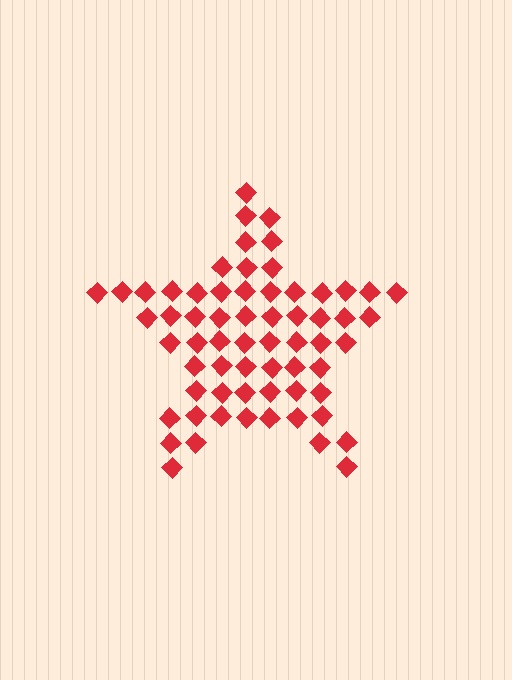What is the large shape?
The large shape is a star.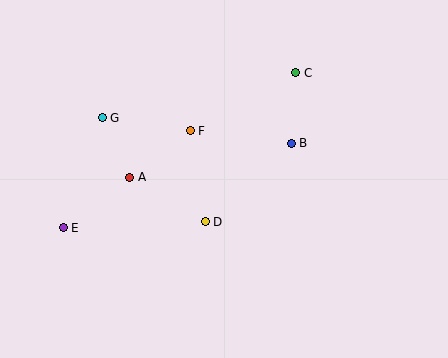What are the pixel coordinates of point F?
Point F is at (190, 131).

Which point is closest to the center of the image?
Point D at (205, 222) is closest to the center.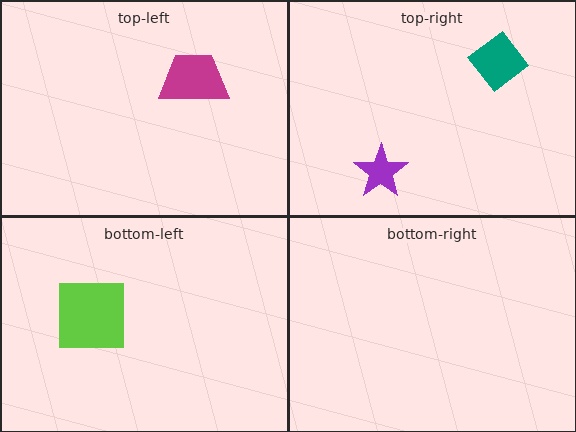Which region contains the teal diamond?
The top-right region.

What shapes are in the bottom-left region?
The lime square.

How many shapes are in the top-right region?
2.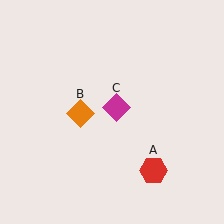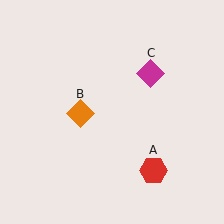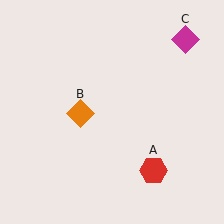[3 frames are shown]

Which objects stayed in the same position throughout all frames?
Red hexagon (object A) and orange diamond (object B) remained stationary.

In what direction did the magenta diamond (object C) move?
The magenta diamond (object C) moved up and to the right.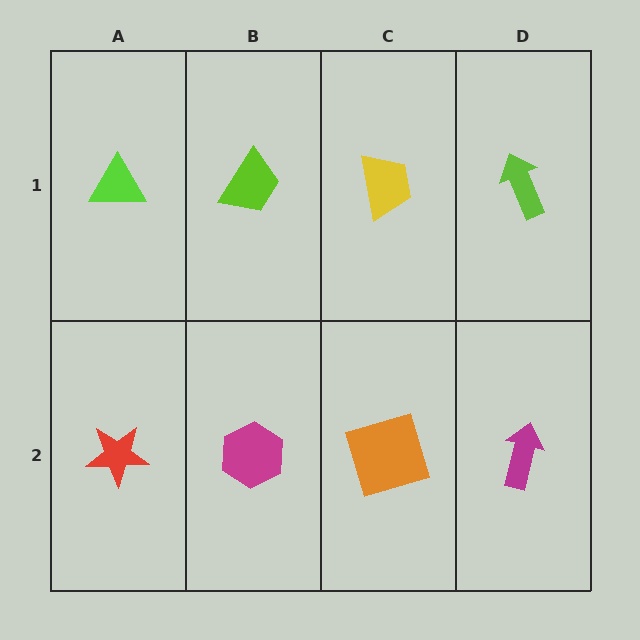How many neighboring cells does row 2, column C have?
3.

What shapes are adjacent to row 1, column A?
A red star (row 2, column A), a lime trapezoid (row 1, column B).